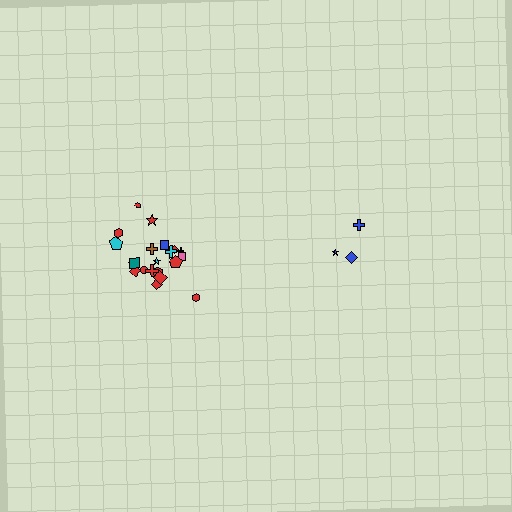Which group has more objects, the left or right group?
The left group.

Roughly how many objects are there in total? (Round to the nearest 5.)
Roughly 25 objects in total.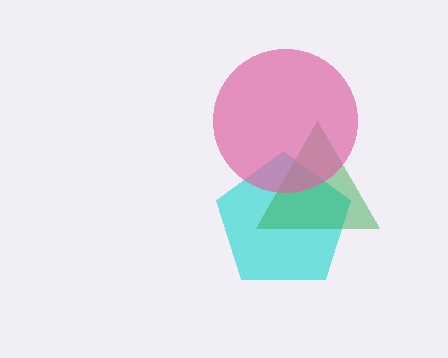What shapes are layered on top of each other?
The layered shapes are: a cyan pentagon, a green triangle, a pink circle.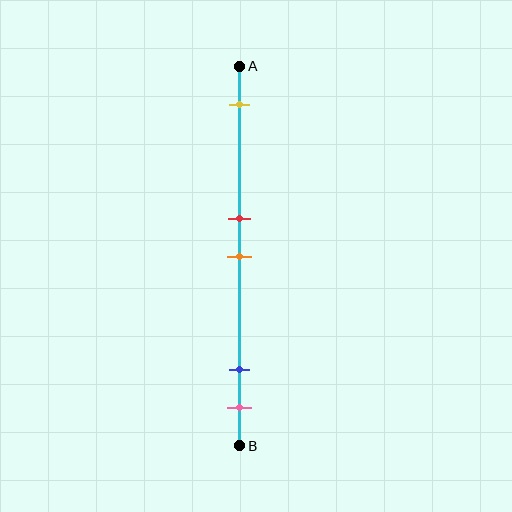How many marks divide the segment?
There are 5 marks dividing the segment.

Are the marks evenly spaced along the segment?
No, the marks are not evenly spaced.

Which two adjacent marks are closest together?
The red and orange marks are the closest adjacent pair.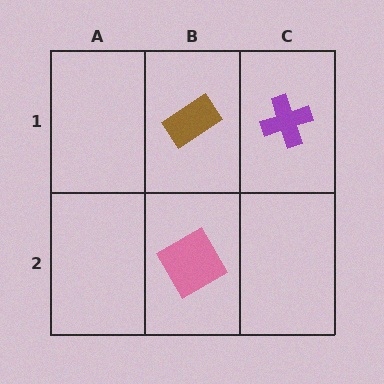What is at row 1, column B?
A brown rectangle.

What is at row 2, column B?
A pink diamond.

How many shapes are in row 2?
1 shape.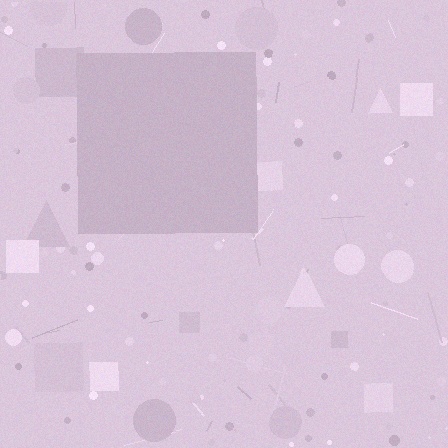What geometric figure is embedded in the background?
A square is embedded in the background.